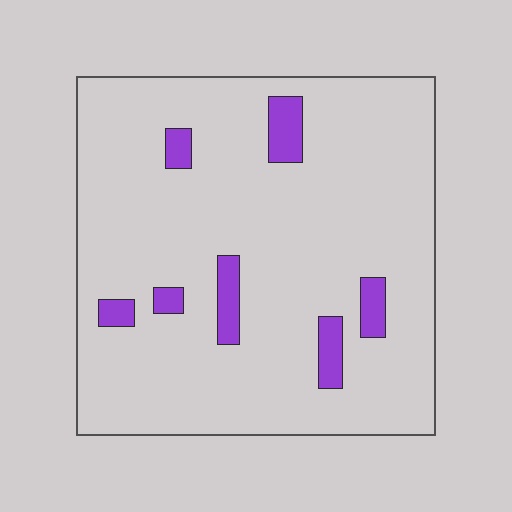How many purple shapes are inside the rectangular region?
7.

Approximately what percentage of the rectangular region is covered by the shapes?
Approximately 10%.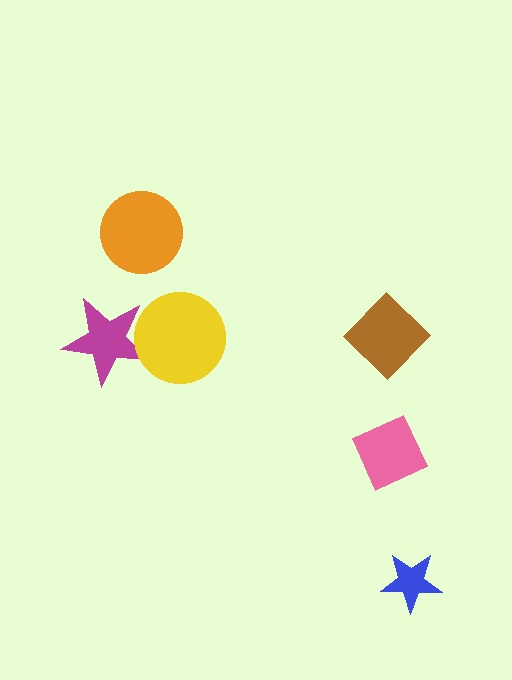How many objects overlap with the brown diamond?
0 objects overlap with the brown diamond.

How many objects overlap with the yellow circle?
1 object overlaps with the yellow circle.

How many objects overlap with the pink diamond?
0 objects overlap with the pink diamond.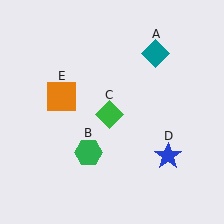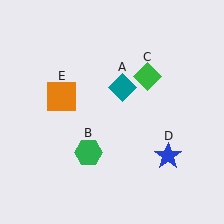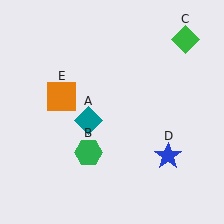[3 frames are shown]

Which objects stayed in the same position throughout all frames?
Green hexagon (object B) and blue star (object D) and orange square (object E) remained stationary.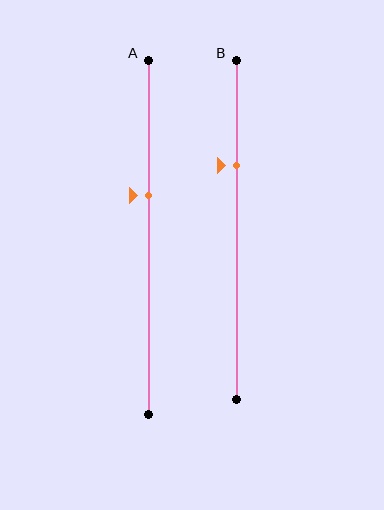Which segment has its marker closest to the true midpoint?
Segment A has its marker closest to the true midpoint.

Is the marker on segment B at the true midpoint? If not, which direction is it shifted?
No, the marker on segment B is shifted upward by about 19% of the segment length.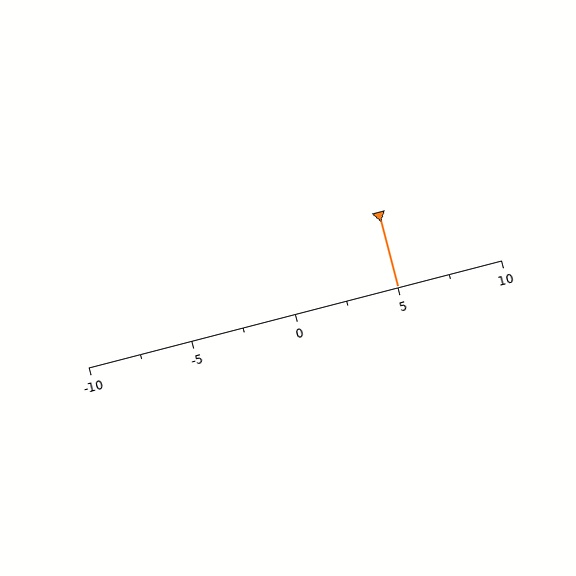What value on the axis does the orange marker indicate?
The marker indicates approximately 5.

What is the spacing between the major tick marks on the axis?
The major ticks are spaced 5 apart.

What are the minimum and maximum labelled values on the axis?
The axis runs from -10 to 10.